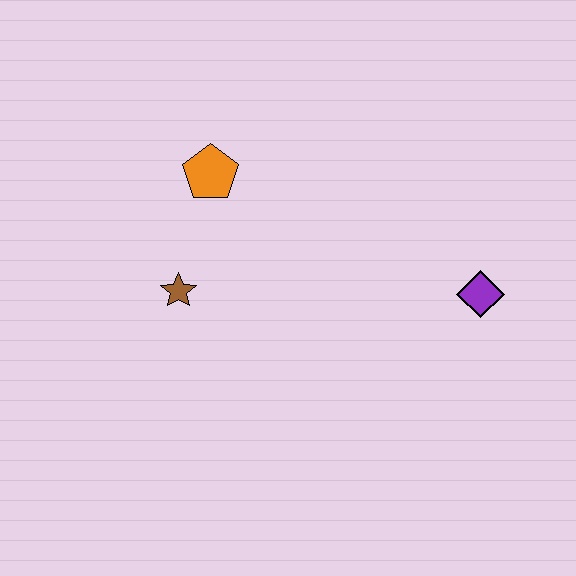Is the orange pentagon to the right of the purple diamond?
No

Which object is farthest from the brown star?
The purple diamond is farthest from the brown star.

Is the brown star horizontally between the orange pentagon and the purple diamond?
No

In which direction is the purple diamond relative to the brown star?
The purple diamond is to the right of the brown star.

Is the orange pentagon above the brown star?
Yes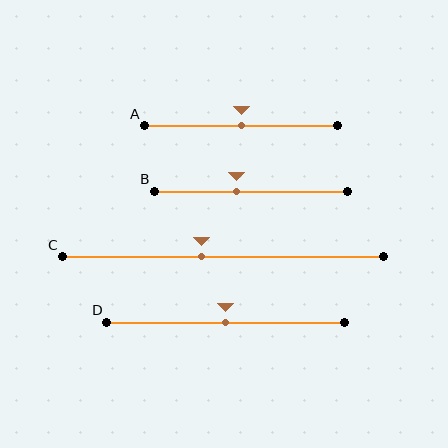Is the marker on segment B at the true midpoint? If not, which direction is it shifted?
No, the marker on segment B is shifted to the left by about 7% of the segment length.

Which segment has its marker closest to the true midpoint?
Segment A has its marker closest to the true midpoint.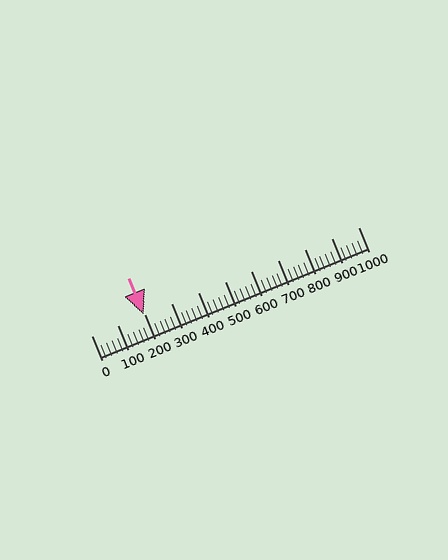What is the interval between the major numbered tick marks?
The major tick marks are spaced 100 units apart.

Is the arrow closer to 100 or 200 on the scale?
The arrow is closer to 200.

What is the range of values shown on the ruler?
The ruler shows values from 0 to 1000.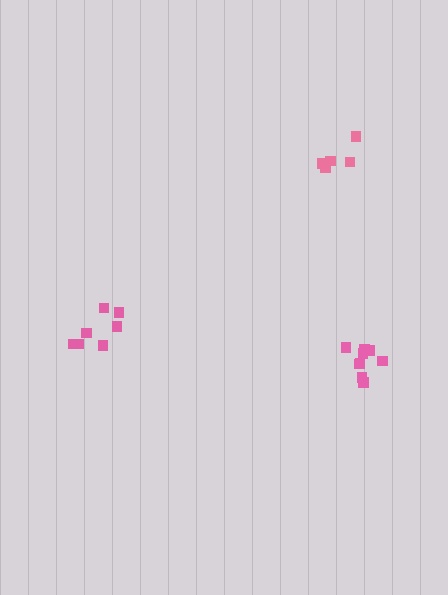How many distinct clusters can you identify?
There are 3 distinct clusters.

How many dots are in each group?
Group 1: 7 dots, Group 2: 5 dots, Group 3: 9 dots (21 total).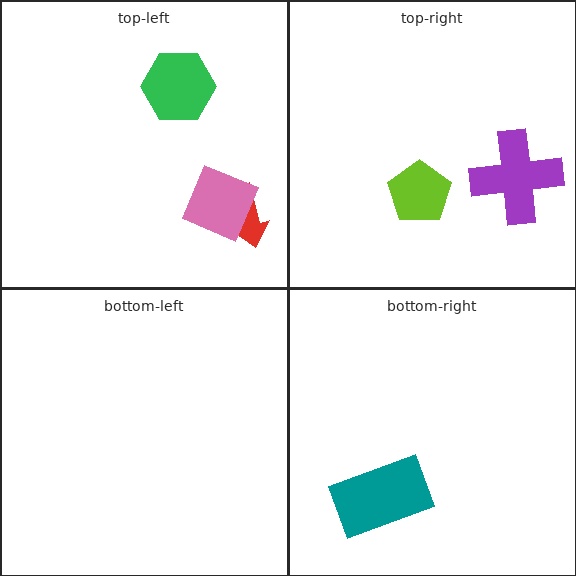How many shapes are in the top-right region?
2.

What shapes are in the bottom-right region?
The teal rectangle.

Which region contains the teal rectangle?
The bottom-right region.